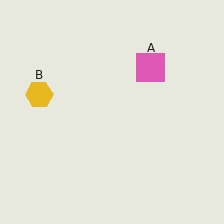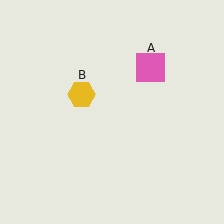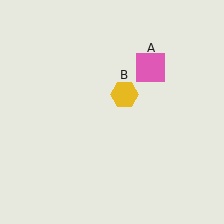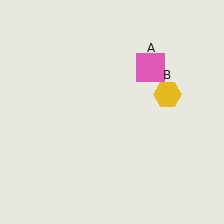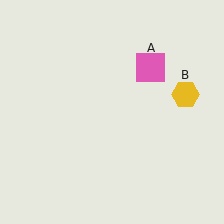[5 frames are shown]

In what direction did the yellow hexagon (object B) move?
The yellow hexagon (object B) moved right.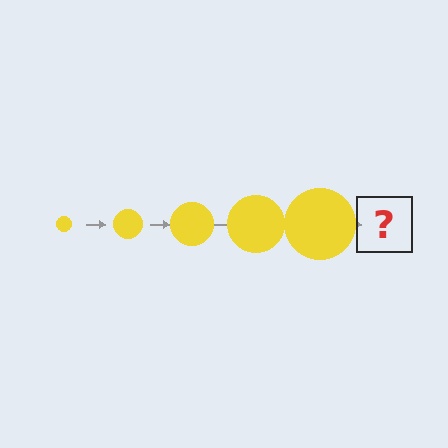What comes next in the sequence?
The next element should be a yellow circle, larger than the previous one.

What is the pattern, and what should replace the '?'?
The pattern is that the circle gets progressively larger each step. The '?' should be a yellow circle, larger than the previous one.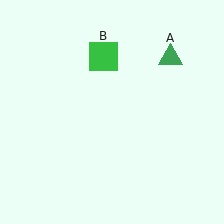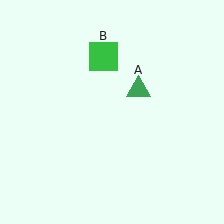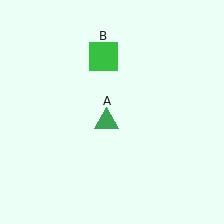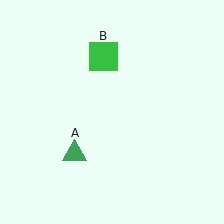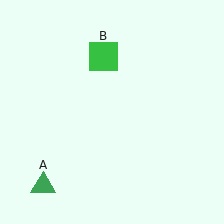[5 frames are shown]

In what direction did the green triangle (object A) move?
The green triangle (object A) moved down and to the left.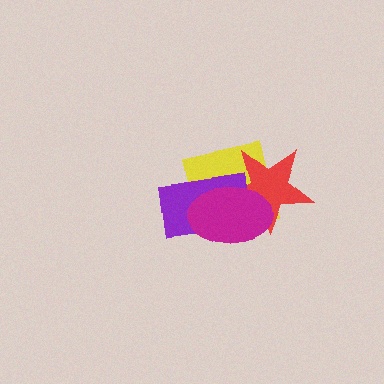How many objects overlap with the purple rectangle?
3 objects overlap with the purple rectangle.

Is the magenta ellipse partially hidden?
No, no other shape covers it.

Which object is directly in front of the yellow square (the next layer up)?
The red star is directly in front of the yellow square.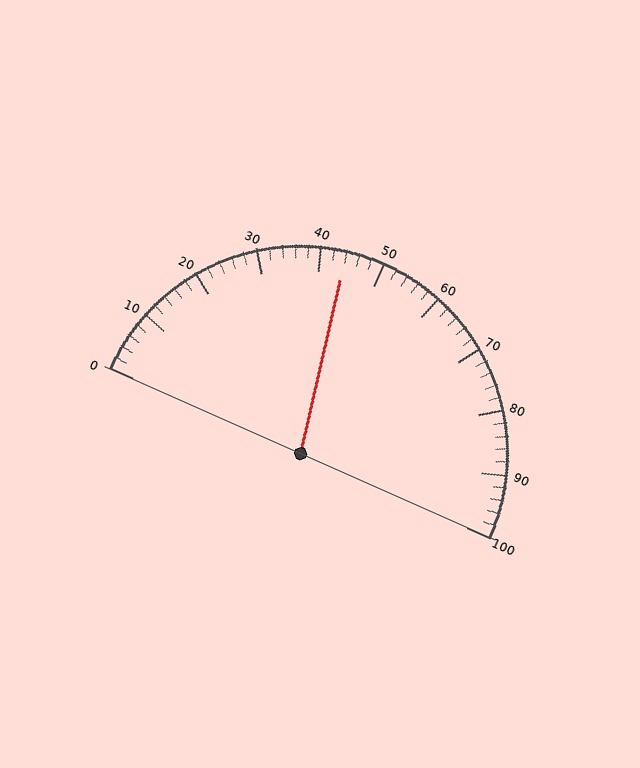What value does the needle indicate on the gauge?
The needle indicates approximately 44.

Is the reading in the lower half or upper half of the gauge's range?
The reading is in the lower half of the range (0 to 100).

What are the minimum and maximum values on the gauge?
The gauge ranges from 0 to 100.